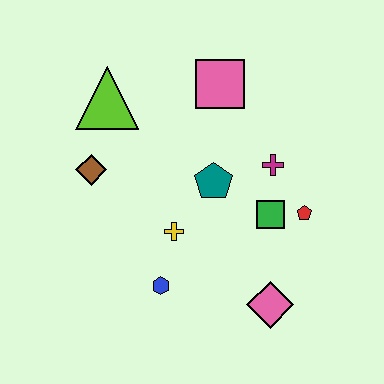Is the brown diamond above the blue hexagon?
Yes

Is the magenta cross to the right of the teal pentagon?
Yes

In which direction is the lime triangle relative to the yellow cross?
The lime triangle is above the yellow cross.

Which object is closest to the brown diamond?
The lime triangle is closest to the brown diamond.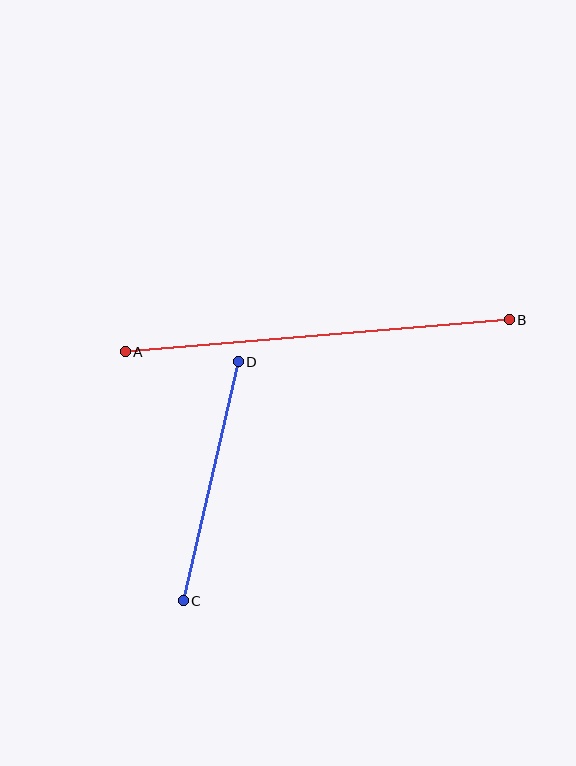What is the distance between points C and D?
The distance is approximately 245 pixels.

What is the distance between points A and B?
The distance is approximately 385 pixels.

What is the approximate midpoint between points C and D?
The midpoint is at approximately (211, 481) pixels.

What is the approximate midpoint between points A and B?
The midpoint is at approximately (317, 336) pixels.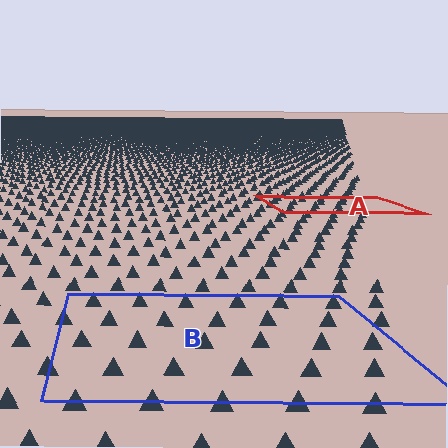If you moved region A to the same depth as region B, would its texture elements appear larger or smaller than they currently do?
They would appear larger. At a closer depth, the same texture elements are projected at a bigger on-screen size.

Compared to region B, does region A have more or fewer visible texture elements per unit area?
Region A has more texture elements per unit area — they are packed more densely because it is farther away.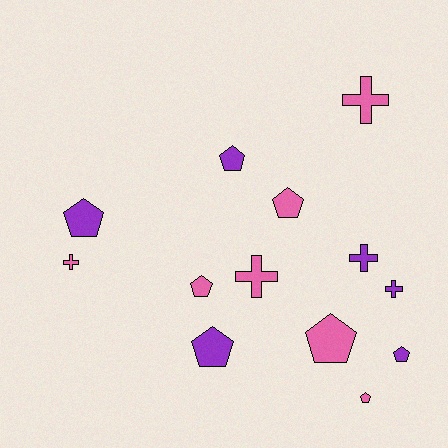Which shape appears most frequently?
Pentagon, with 8 objects.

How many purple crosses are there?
There are 2 purple crosses.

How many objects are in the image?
There are 13 objects.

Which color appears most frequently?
Pink, with 7 objects.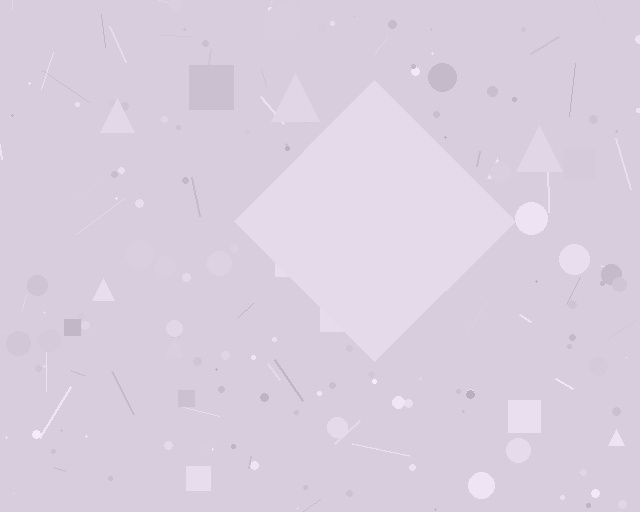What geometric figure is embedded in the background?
A diamond is embedded in the background.